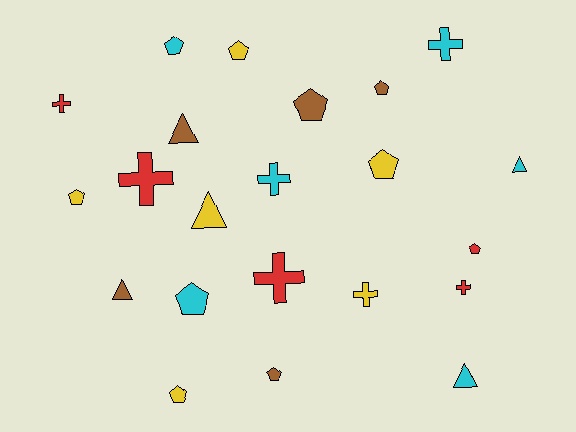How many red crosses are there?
There are 4 red crosses.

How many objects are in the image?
There are 22 objects.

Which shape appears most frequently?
Pentagon, with 10 objects.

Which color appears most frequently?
Yellow, with 6 objects.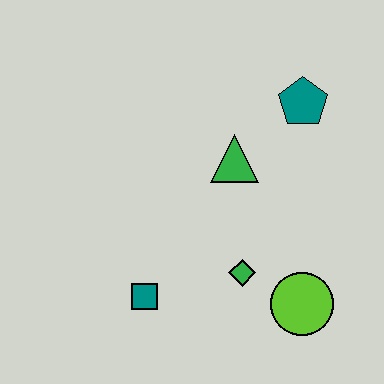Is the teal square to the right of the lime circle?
No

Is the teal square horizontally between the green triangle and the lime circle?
No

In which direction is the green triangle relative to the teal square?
The green triangle is above the teal square.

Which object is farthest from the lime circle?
The teal pentagon is farthest from the lime circle.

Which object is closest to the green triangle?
The teal pentagon is closest to the green triangle.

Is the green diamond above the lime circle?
Yes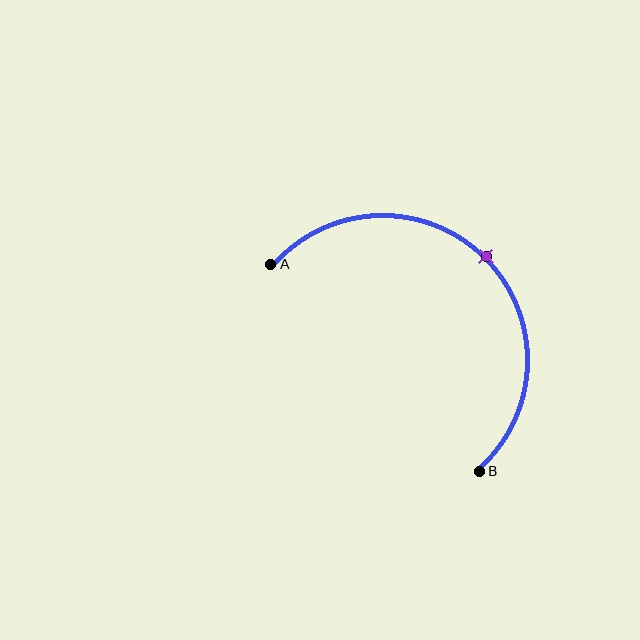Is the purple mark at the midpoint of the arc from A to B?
Yes. The purple mark lies on the arc at equal arc-length from both A and B — it is the arc midpoint.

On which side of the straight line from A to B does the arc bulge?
The arc bulges above and to the right of the straight line connecting A and B.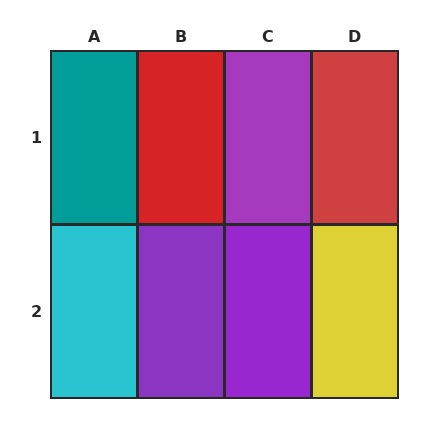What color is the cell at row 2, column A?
Cyan.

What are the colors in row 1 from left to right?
Teal, red, purple, red.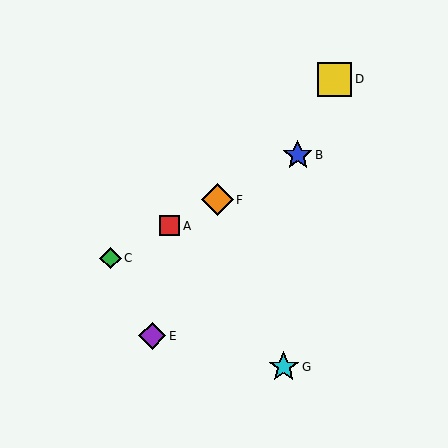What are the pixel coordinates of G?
Object G is at (284, 367).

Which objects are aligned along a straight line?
Objects A, B, C, F are aligned along a straight line.